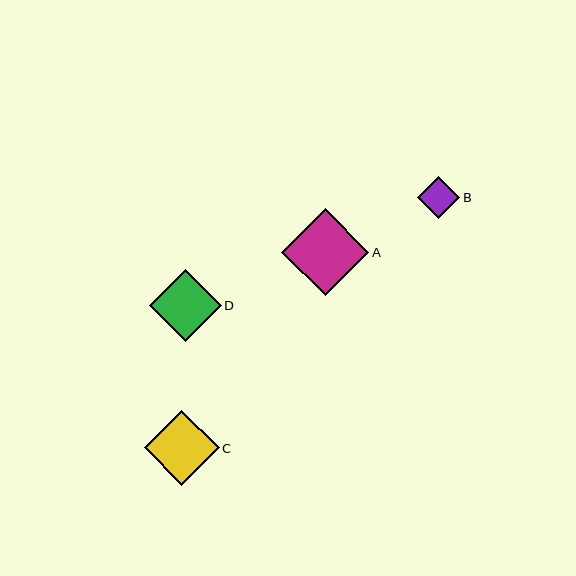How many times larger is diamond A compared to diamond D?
Diamond A is approximately 1.2 times the size of diamond D.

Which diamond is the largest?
Diamond A is the largest with a size of approximately 87 pixels.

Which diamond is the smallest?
Diamond B is the smallest with a size of approximately 42 pixels.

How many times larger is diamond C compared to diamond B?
Diamond C is approximately 1.8 times the size of diamond B.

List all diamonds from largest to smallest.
From largest to smallest: A, C, D, B.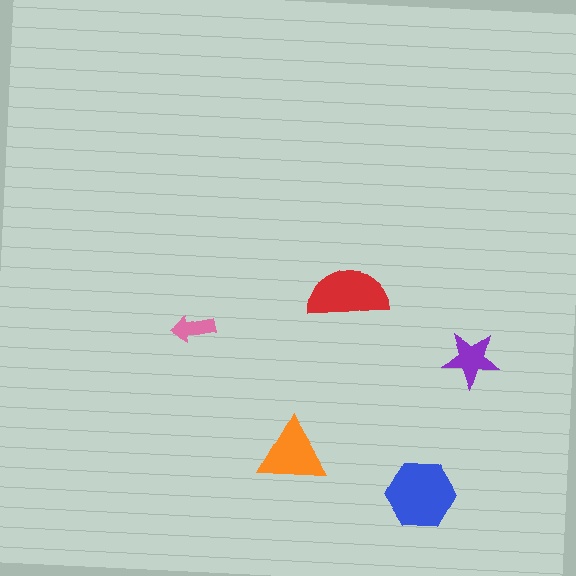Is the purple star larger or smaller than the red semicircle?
Smaller.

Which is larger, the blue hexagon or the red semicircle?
The blue hexagon.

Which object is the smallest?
The pink arrow.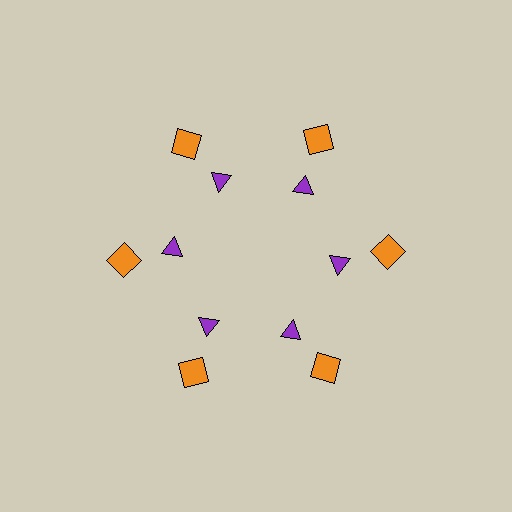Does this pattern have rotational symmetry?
Yes, this pattern has 6-fold rotational symmetry. It looks the same after rotating 60 degrees around the center.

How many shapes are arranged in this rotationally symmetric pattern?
There are 12 shapes, arranged in 6 groups of 2.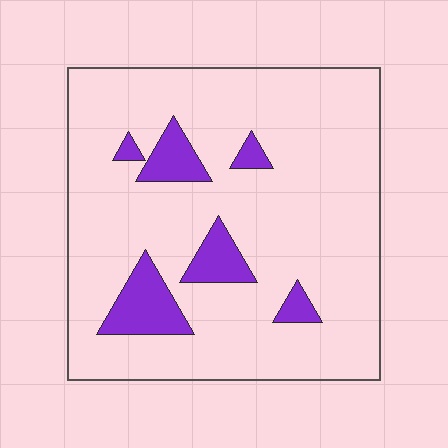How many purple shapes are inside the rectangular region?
6.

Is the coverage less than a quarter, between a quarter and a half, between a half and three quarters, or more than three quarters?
Less than a quarter.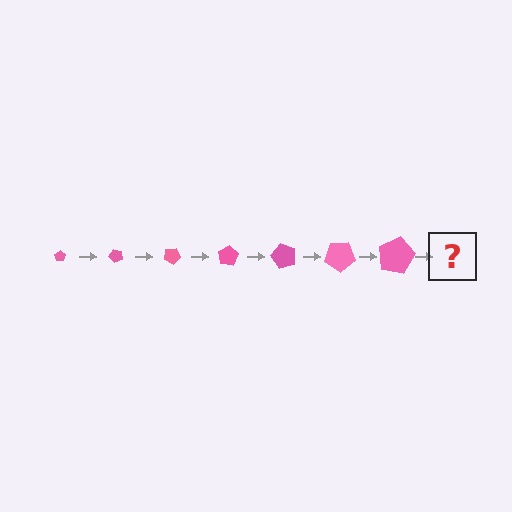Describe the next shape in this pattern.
It should be a pentagon, larger than the previous one and rotated 350 degrees from the start.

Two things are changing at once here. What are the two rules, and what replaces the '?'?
The two rules are that the pentagon grows larger each step and it rotates 50 degrees each step. The '?' should be a pentagon, larger than the previous one and rotated 350 degrees from the start.